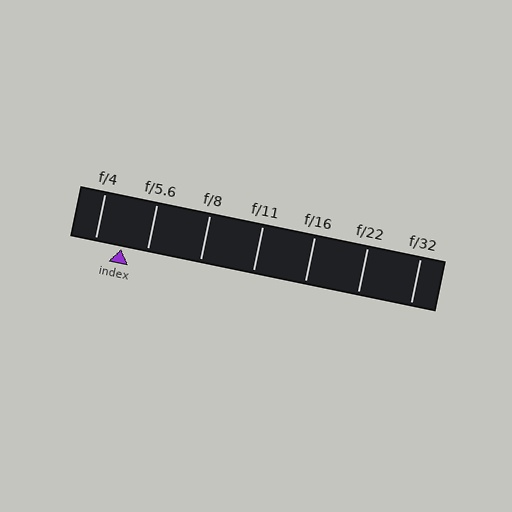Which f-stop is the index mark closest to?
The index mark is closest to f/5.6.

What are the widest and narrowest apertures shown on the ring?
The widest aperture shown is f/4 and the narrowest is f/32.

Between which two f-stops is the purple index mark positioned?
The index mark is between f/4 and f/5.6.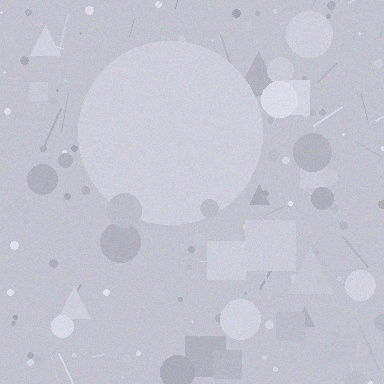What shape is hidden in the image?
A circle is hidden in the image.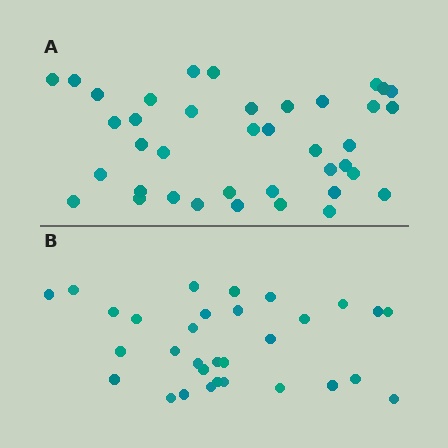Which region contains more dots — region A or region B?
Region A (the top region) has more dots.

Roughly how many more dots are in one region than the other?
Region A has roughly 8 or so more dots than region B.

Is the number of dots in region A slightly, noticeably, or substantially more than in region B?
Region A has noticeably more, but not dramatically so. The ratio is roughly 1.3 to 1.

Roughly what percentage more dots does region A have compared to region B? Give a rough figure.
About 25% more.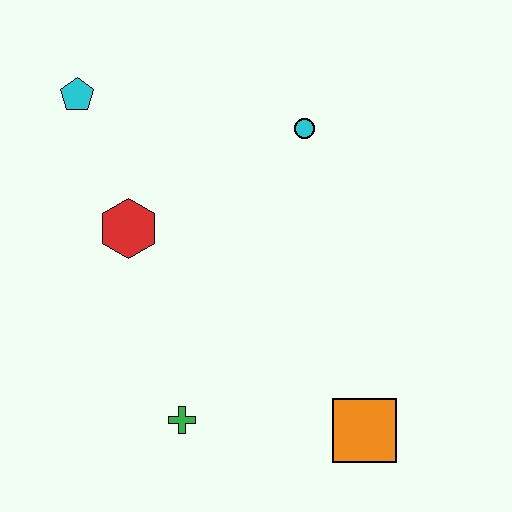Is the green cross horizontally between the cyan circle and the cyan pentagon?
Yes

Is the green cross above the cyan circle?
No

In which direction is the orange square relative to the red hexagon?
The orange square is to the right of the red hexagon.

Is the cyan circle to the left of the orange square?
Yes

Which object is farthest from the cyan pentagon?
The orange square is farthest from the cyan pentagon.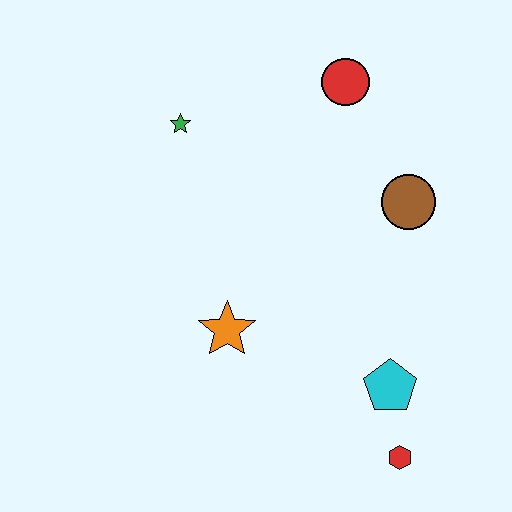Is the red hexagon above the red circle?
No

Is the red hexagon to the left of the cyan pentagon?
No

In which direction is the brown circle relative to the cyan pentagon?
The brown circle is above the cyan pentagon.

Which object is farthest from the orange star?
The red circle is farthest from the orange star.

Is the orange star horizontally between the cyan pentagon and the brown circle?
No